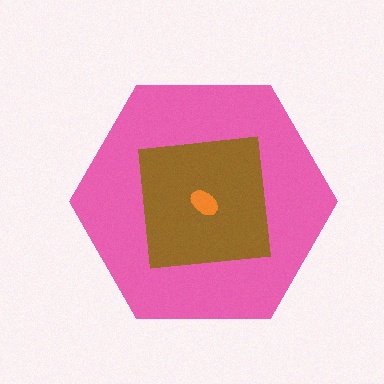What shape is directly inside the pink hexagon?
The brown square.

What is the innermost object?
The orange ellipse.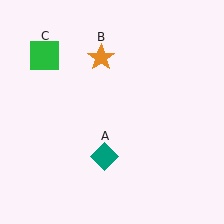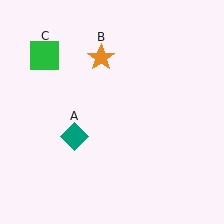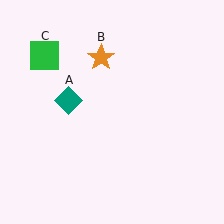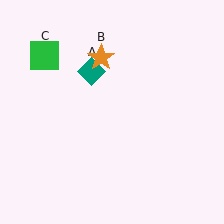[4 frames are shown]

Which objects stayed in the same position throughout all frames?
Orange star (object B) and green square (object C) remained stationary.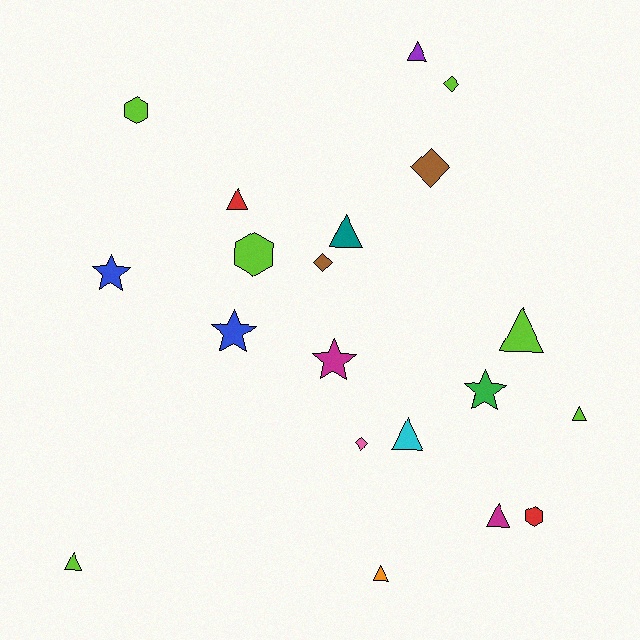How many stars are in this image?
There are 4 stars.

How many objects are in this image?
There are 20 objects.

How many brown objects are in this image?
There are 2 brown objects.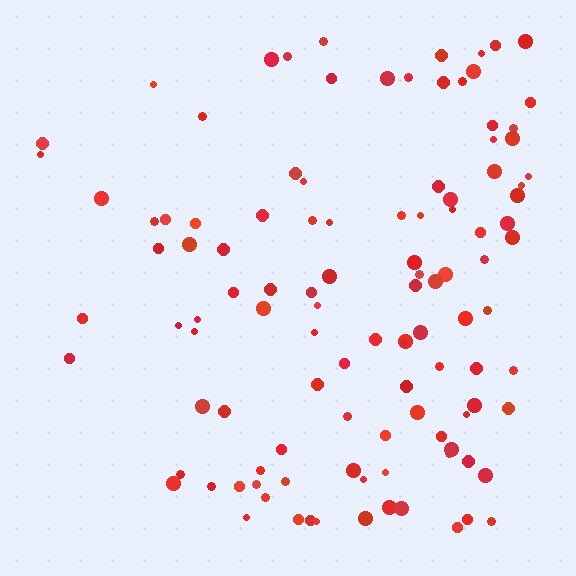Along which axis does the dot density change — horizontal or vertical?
Horizontal.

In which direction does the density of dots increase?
From left to right, with the right side densest.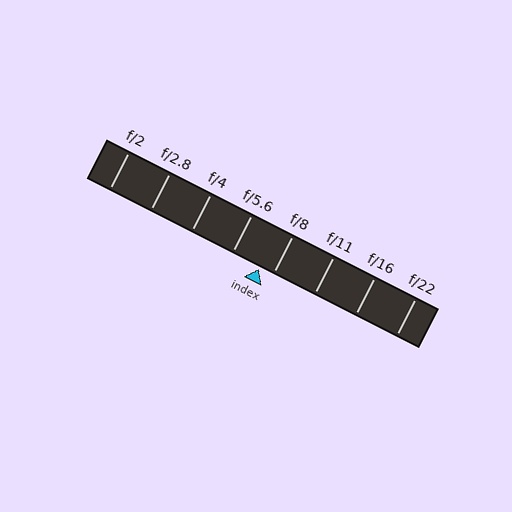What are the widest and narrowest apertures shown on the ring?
The widest aperture shown is f/2 and the narrowest is f/22.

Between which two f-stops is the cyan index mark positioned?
The index mark is between f/5.6 and f/8.